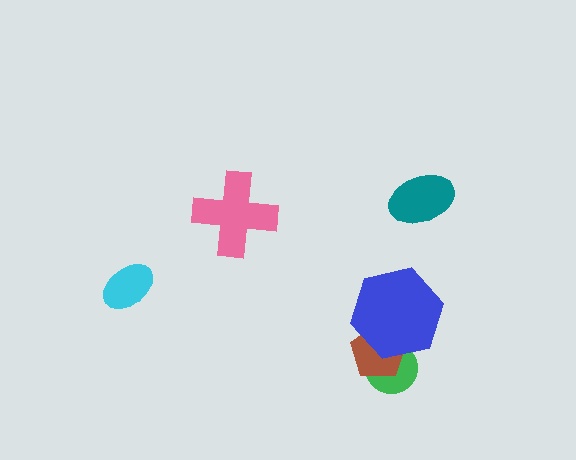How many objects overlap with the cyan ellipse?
0 objects overlap with the cyan ellipse.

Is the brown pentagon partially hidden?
Yes, it is partially covered by another shape.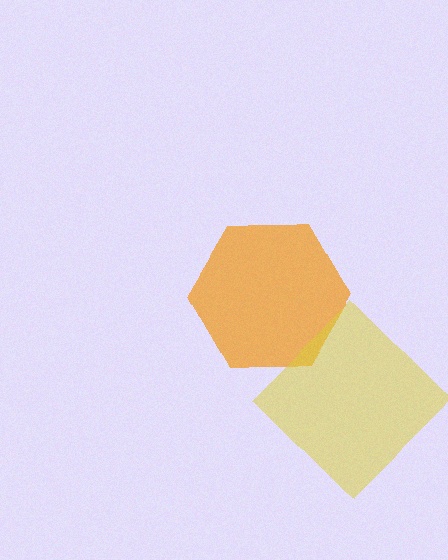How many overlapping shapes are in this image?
There are 2 overlapping shapes in the image.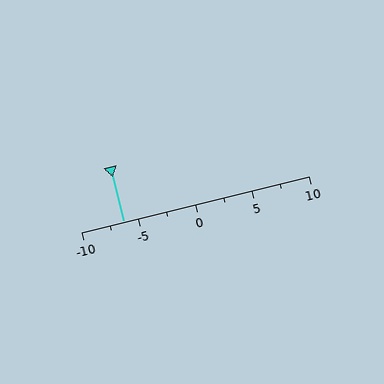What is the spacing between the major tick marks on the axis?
The major ticks are spaced 5 apart.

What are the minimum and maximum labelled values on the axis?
The axis runs from -10 to 10.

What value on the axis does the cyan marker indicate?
The marker indicates approximately -6.2.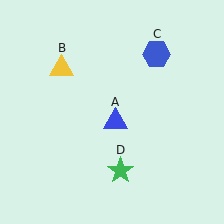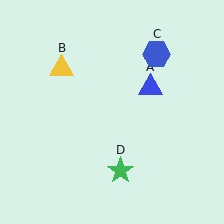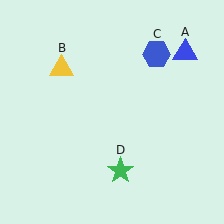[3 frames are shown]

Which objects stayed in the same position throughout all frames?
Yellow triangle (object B) and blue hexagon (object C) and green star (object D) remained stationary.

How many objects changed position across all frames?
1 object changed position: blue triangle (object A).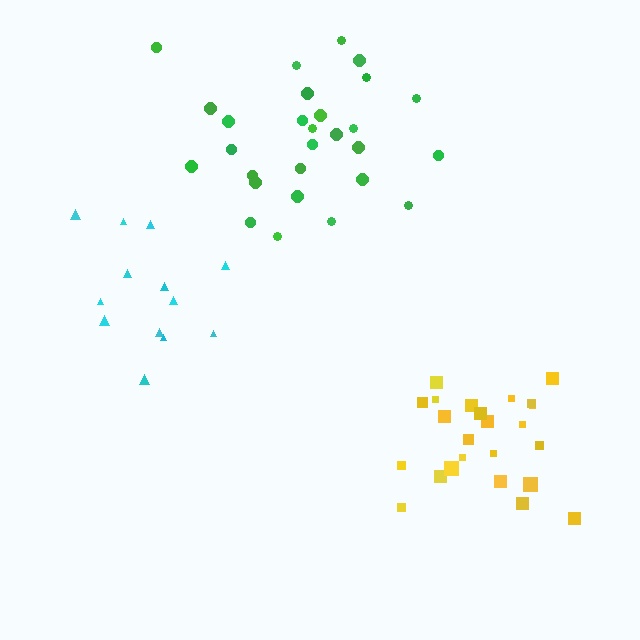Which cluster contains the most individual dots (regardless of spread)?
Green (28).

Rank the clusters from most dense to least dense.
yellow, green, cyan.